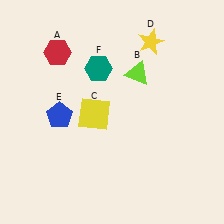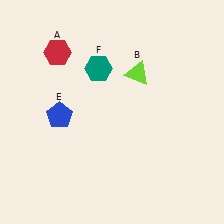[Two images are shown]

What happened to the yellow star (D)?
The yellow star (D) was removed in Image 2. It was in the top-right area of Image 1.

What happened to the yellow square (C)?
The yellow square (C) was removed in Image 2. It was in the bottom-left area of Image 1.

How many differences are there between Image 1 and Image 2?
There are 2 differences between the two images.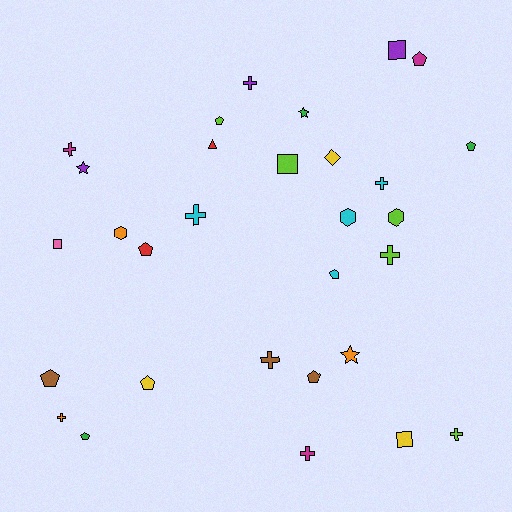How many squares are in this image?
There are 4 squares.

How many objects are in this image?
There are 30 objects.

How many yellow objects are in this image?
There are 3 yellow objects.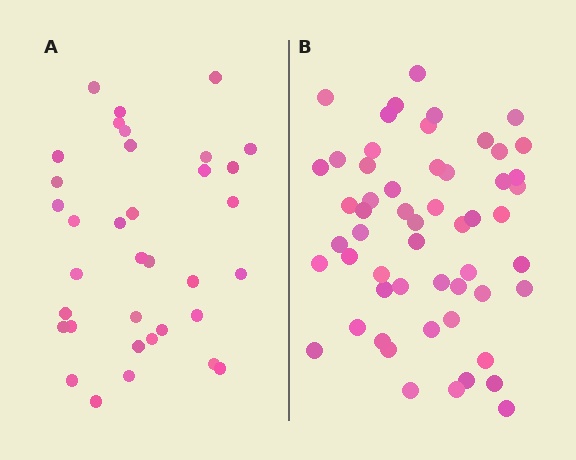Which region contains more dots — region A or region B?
Region B (the right region) has more dots.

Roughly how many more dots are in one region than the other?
Region B has approximately 20 more dots than region A.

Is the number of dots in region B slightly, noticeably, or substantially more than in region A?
Region B has substantially more. The ratio is roughly 1.6 to 1.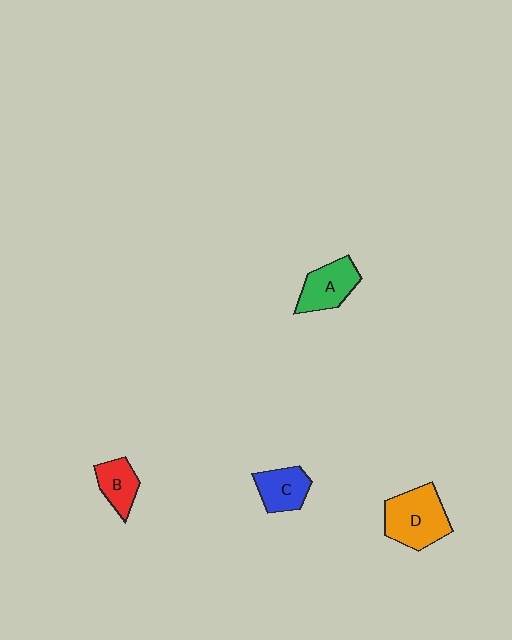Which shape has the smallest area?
Shape B (red).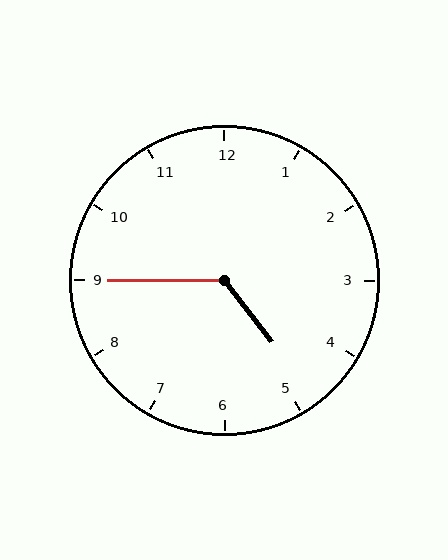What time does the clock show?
4:45.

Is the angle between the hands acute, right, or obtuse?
It is obtuse.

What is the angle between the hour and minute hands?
Approximately 128 degrees.